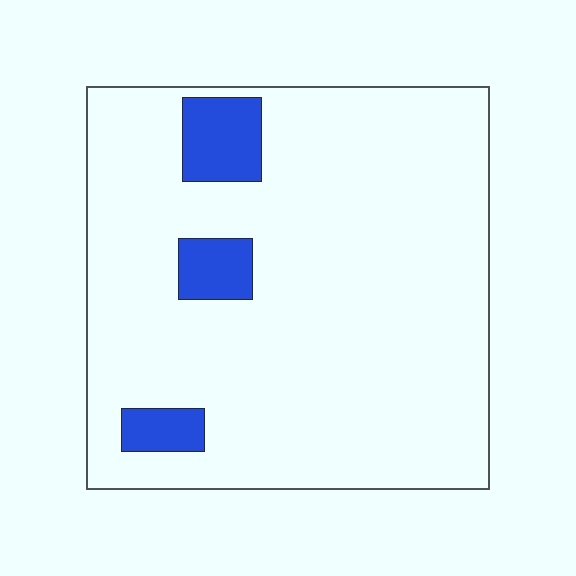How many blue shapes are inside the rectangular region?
3.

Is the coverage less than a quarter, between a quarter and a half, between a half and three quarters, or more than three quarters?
Less than a quarter.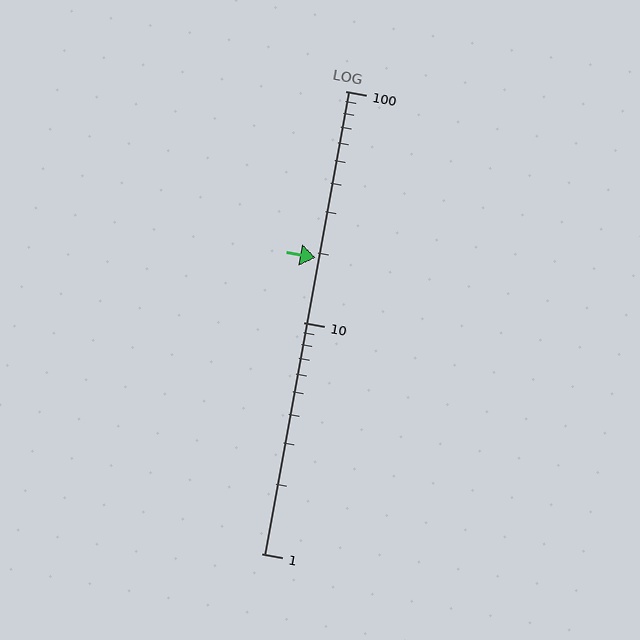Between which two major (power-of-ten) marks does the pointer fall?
The pointer is between 10 and 100.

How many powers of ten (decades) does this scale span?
The scale spans 2 decades, from 1 to 100.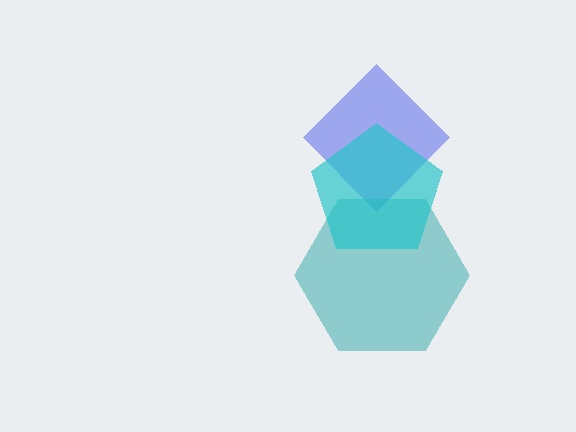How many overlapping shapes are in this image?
There are 3 overlapping shapes in the image.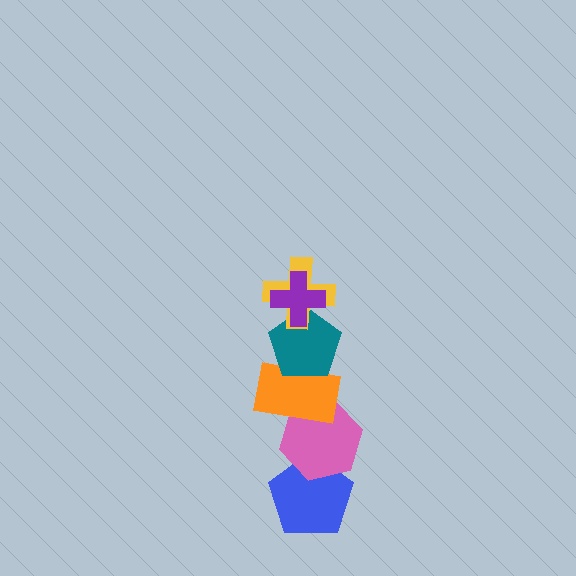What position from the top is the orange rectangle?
The orange rectangle is 4th from the top.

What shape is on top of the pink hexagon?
The orange rectangle is on top of the pink hexagon.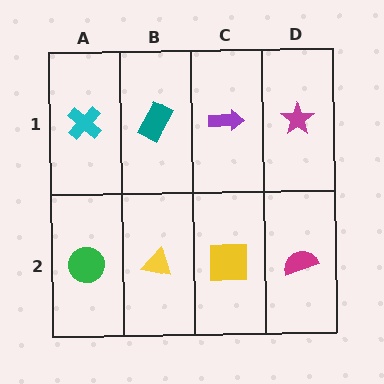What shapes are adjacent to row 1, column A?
A green circle (row 2, column A), a teal rectangle (row 1, column B).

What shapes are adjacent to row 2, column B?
A teal rectangle (row 1, column B), a green circle (row 2, column A), a yellow square (row 2, column C).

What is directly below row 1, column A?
A green circle.